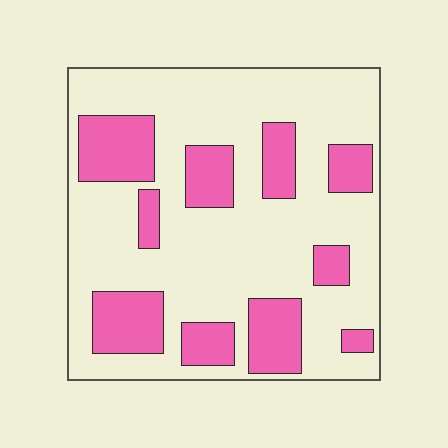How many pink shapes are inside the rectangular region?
10.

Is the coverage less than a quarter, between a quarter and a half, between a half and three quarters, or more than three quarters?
Between a quarter and a half.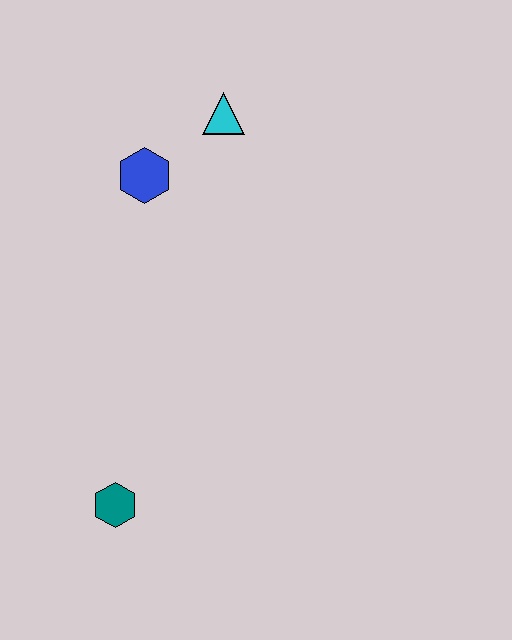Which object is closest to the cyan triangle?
The blue hexagon is closest to the cyan triangle.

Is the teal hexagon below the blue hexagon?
Yes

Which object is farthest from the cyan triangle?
The teal hexagon is farthest from the cyan triangle.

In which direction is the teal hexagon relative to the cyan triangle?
The teal hexagon is below the cyan triangle.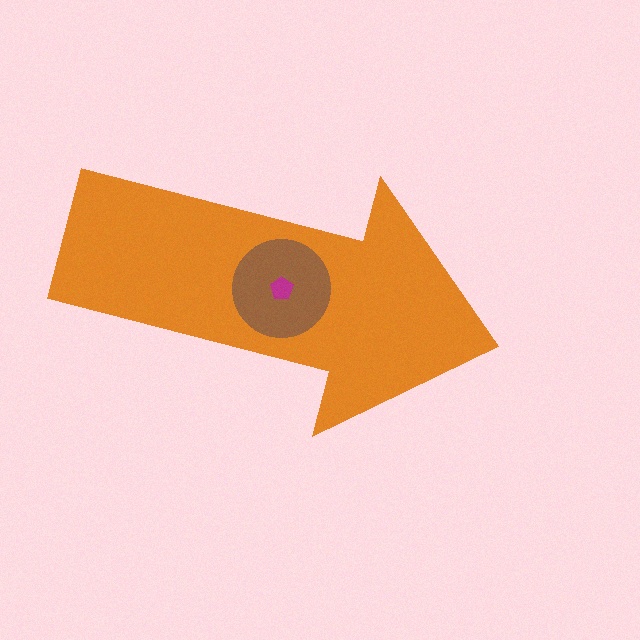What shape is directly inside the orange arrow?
The brown circle.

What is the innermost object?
The magenta pentagon.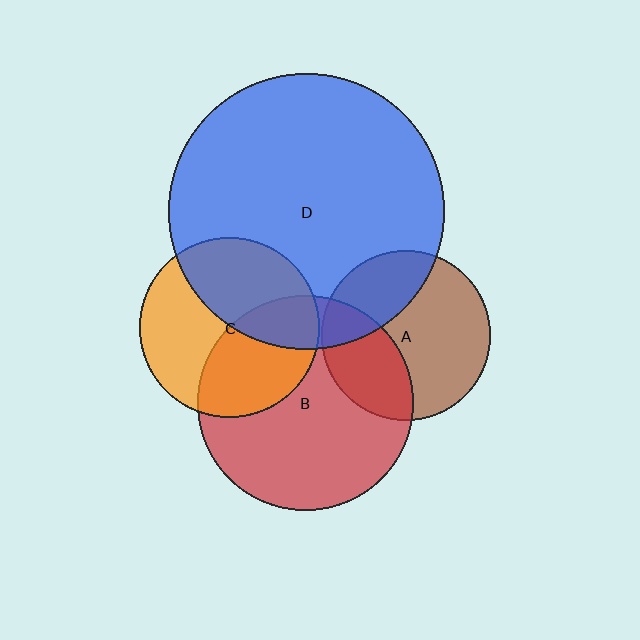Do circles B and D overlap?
Yes.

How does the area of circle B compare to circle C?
Approximately 1.4 times.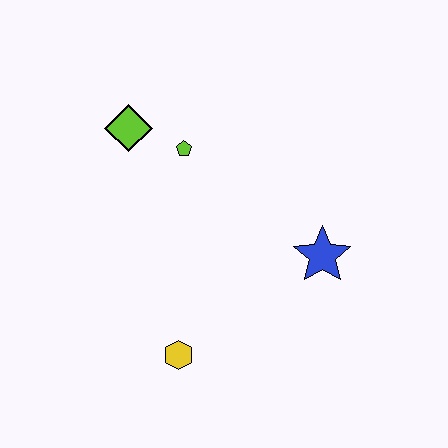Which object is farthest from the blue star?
The lime diamond is farthest from the blue star.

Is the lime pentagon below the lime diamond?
Yes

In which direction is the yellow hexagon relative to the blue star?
The yellow hexagon is to the left of the blue star.